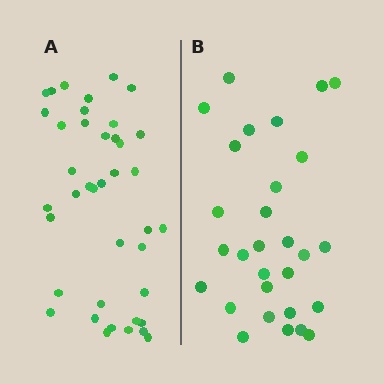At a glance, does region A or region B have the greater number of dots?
Region A (the left region) has more dots.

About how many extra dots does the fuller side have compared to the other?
Region A has roughly 12 or so more dots than region B.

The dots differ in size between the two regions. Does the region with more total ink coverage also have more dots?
No. Region B has more total ink coverage because its dots are larger, but region A actually contains more individual dots. Total area can be misleading — the number of items is what matters here.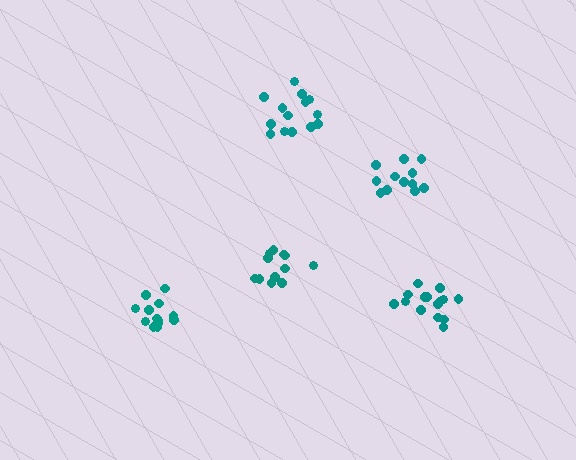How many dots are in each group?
Group 1: 13 dots, Group 2: 12 dots, Group 3: 15 dots, Group 4: 12 dots, Group 5: 14 dots (66 total).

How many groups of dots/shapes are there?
There are 5 groups.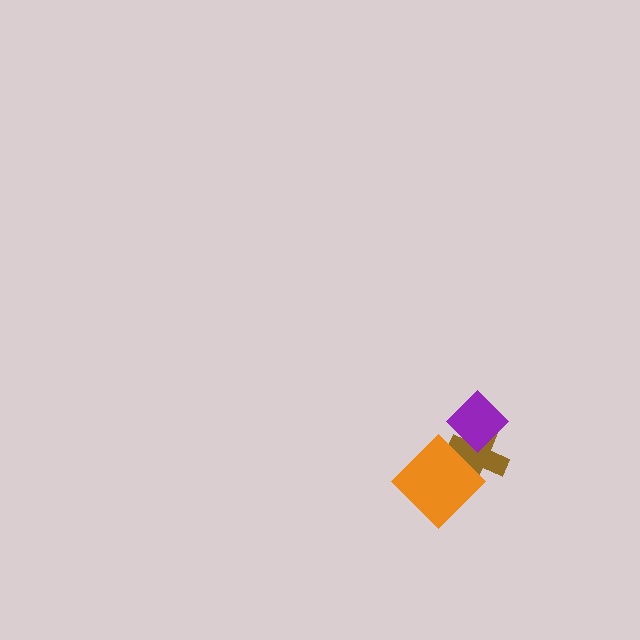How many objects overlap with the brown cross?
2 objects overlap with the brown cross.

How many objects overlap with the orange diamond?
1 object overlaps with the orange diamond.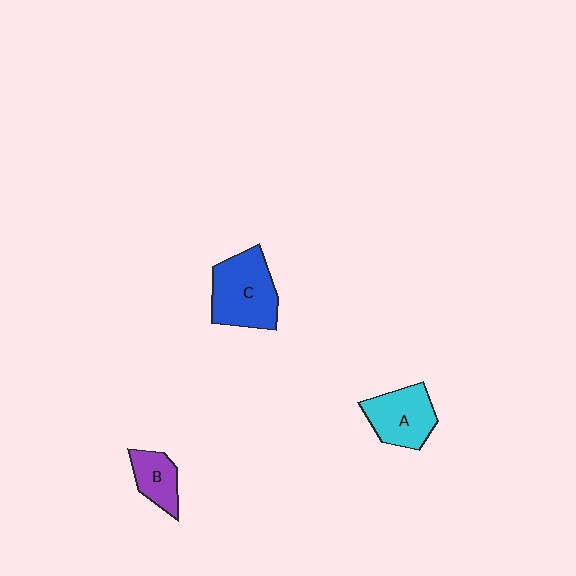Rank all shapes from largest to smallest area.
From largest to smallest: C (blue), A (cyan), B (purple).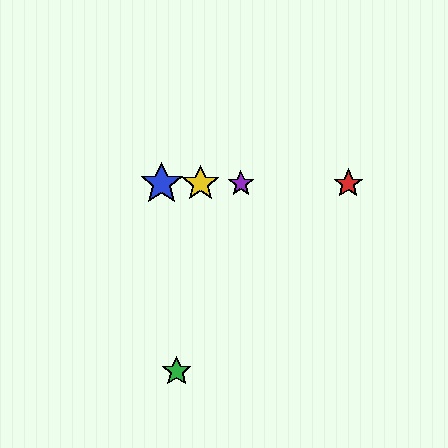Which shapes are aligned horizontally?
The red star, the blue star, the yellow star, the purple star are aligned horizontally.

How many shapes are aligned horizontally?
4 shapes (the red star, the blue star, the yellow star, the purple star) are aligned horizontally.